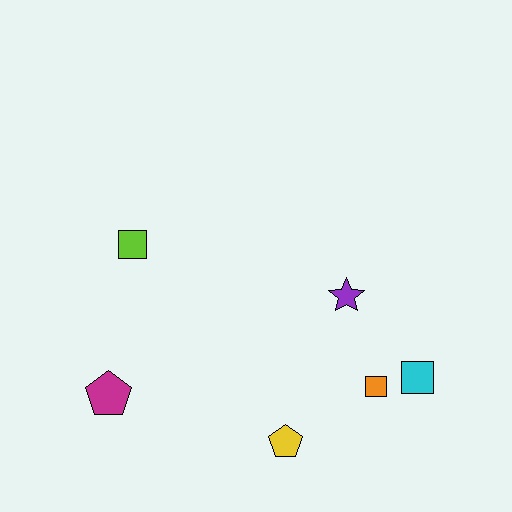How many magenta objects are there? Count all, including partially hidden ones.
There is 1 magenta object.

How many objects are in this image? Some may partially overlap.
There are 6 objects.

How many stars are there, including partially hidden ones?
There is 1 star.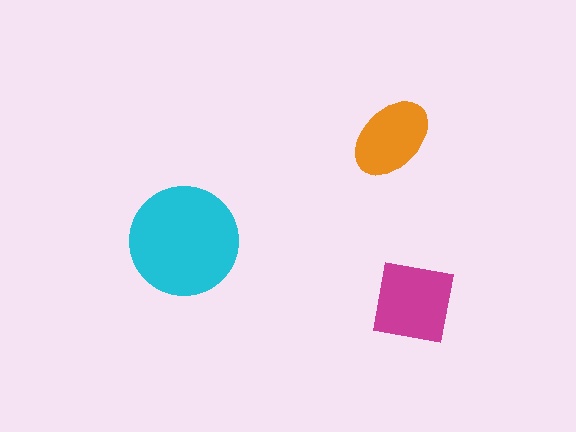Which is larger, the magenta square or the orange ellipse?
The magenta square.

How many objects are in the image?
There are 3 objects in the image.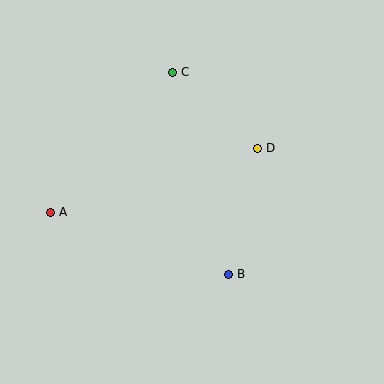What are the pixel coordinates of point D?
Point D is at (258, 148).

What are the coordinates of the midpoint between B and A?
The midpoint between B and A is at (140, 243).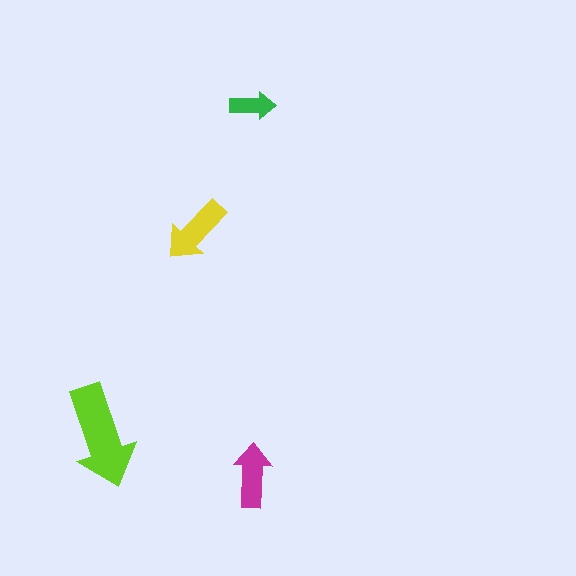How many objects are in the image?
There are 4 objects in the image.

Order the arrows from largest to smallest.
the lime one, the yellow one, the magenta one, the green one.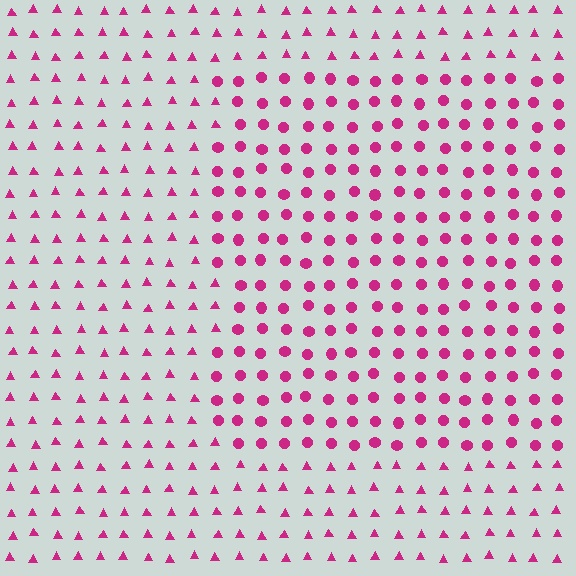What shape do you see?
I see a rectangle.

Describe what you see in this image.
The image is filled with small magenta elements arranged in a uniform grid. A rectangle-shaped region contains circles, while the surrounding area contains triangles. The boundary is defined purely by the change in element shape.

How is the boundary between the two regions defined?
The boundary is defined by a change in element shape: circles inside vs. triangles outside. All elements share the same color and spacing.